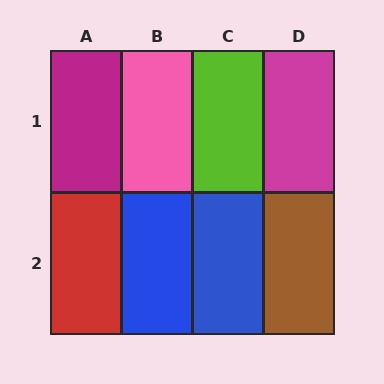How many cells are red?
1 cell is red.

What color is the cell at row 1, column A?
Magenta.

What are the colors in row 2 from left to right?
Red, blue, blue, brown.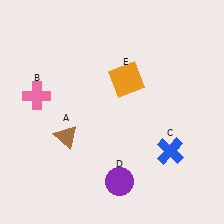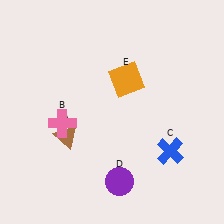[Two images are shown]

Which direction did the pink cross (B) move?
The pink cross (B) moved down.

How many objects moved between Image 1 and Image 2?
1 object moved between the two images.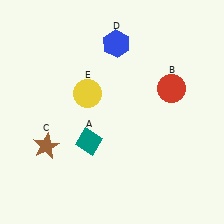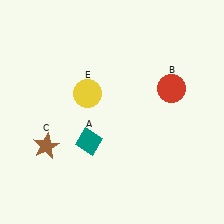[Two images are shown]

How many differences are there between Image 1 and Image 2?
There is 1 difference between the two images.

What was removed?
The blue hexagon (D) was removed in Image 2.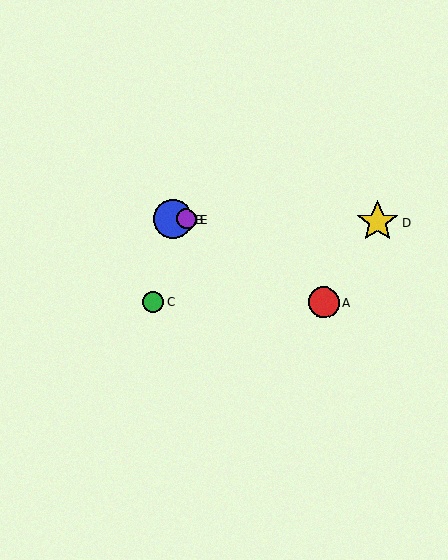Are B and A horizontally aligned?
No, B is at y≈219 and A is at y≈303.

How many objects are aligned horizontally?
3 objects (B, D, E) are aligned horizontally.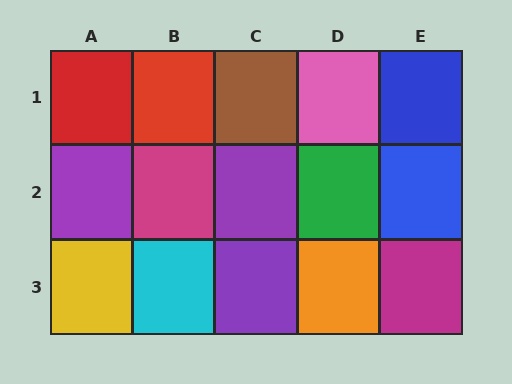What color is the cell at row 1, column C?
Brown.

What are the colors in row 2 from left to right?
Purple, magenta, purple, green, blue.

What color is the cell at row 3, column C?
Purple.